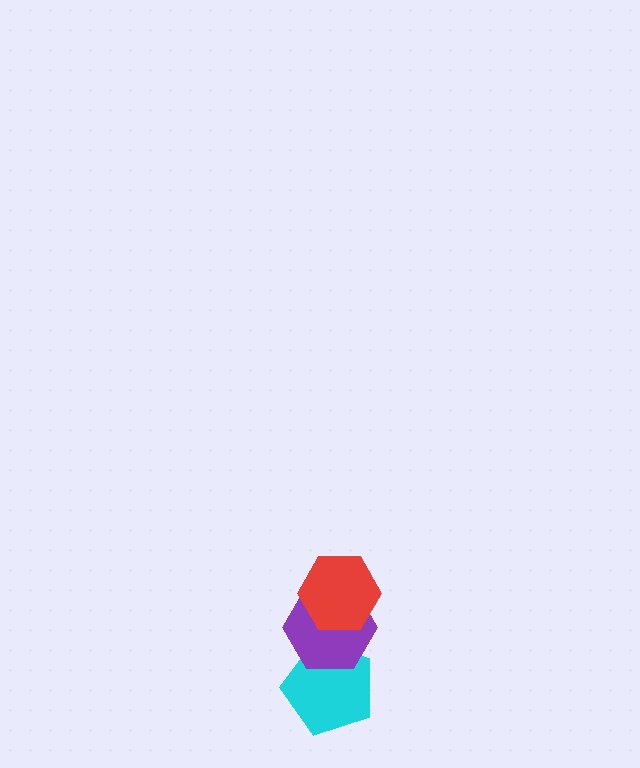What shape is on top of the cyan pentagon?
The purple hexagon is on top of the cyan pentagon.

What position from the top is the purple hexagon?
The purple hexagon is 2nd from the top.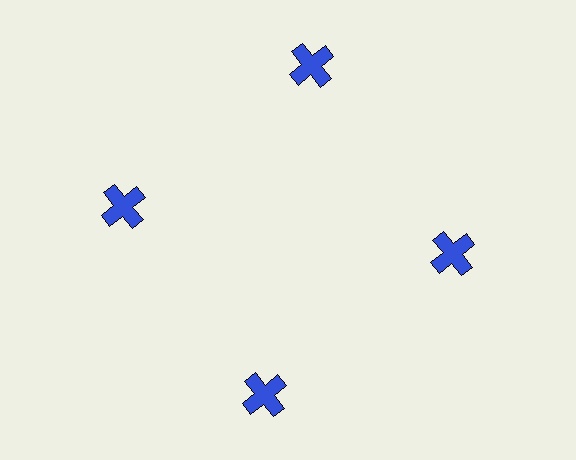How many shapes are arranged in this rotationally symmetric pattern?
There are 4 shapes, arranged in 4 groups of 1.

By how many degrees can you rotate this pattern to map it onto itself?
The pattern maps onto itself every 90 degrees of rotation.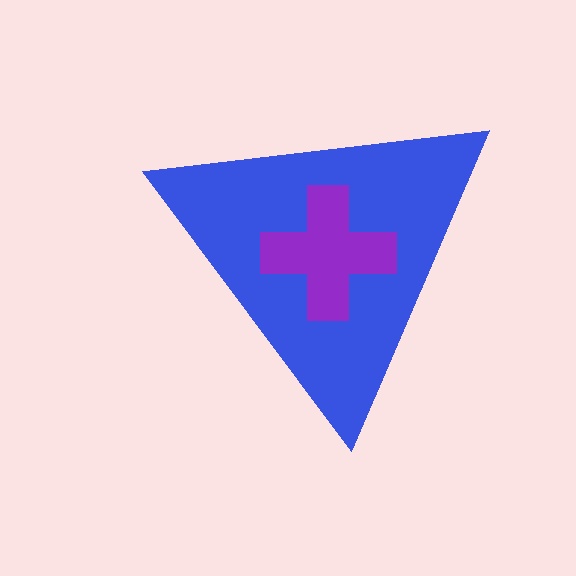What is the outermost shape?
The blue triangle.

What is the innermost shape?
The purple cross.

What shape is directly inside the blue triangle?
The purple cross.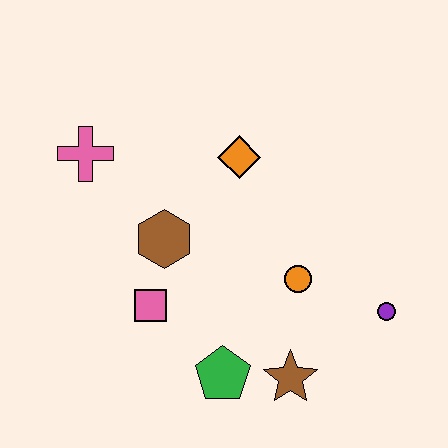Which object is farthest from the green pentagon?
The pink cross is farthest from the green pentagon.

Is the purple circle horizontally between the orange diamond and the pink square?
No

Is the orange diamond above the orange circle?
Yes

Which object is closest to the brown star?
The green pentagon is closest to the brown star.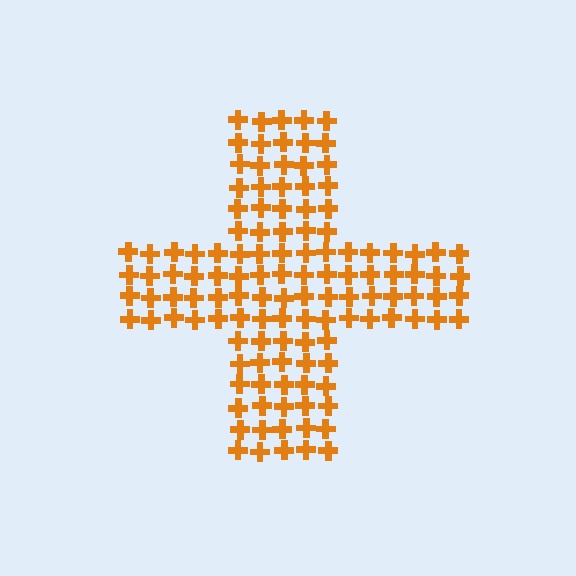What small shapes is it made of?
It is made of small crosses.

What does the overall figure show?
The overall figure shows a cross.